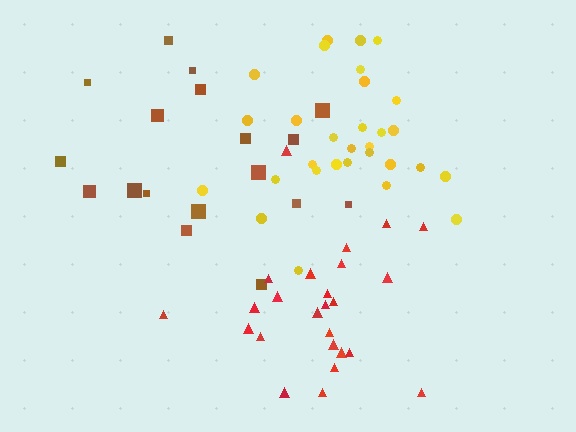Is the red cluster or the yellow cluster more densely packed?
Yellow.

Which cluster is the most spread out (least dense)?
Brown.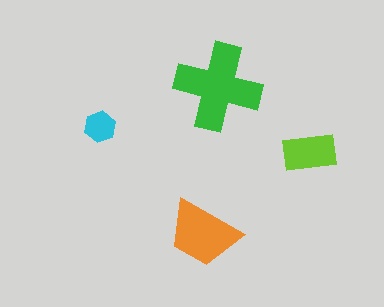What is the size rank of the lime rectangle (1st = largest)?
3rd.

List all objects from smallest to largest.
The cyan hexagon, the lime rectangle, the orange trapezoid, the green cross.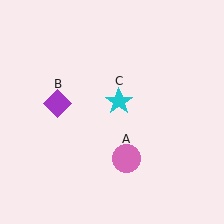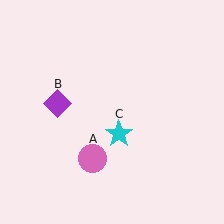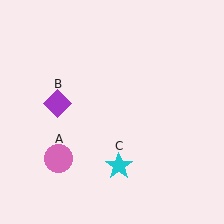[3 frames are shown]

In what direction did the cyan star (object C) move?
The cyan star (object C) moved down.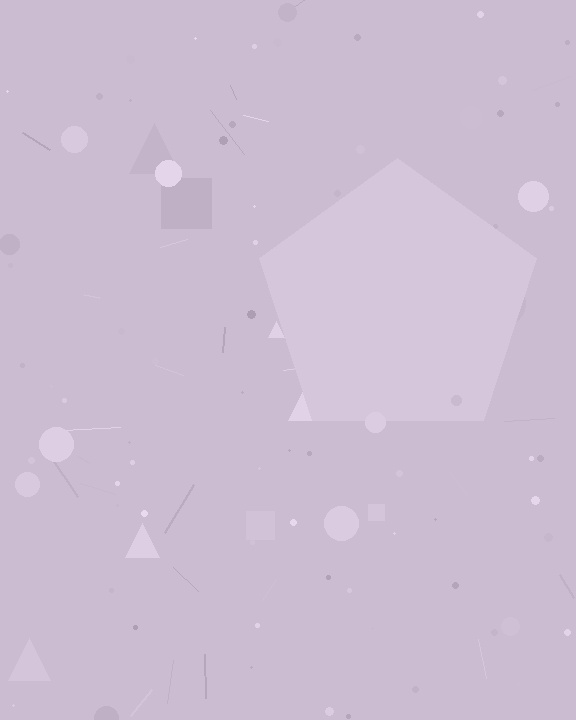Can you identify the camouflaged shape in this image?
The camouflaged shape is a pentagon.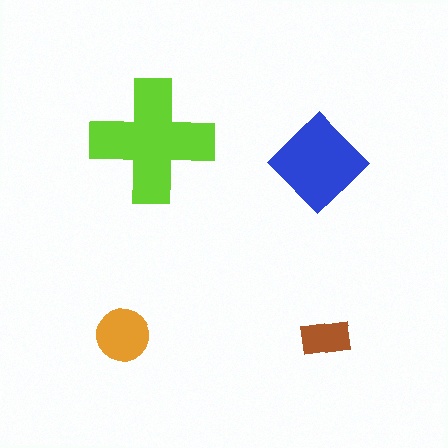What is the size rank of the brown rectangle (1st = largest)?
4th.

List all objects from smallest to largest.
The brown rectangle, the orange circle, the blue diamond, the lime cross.